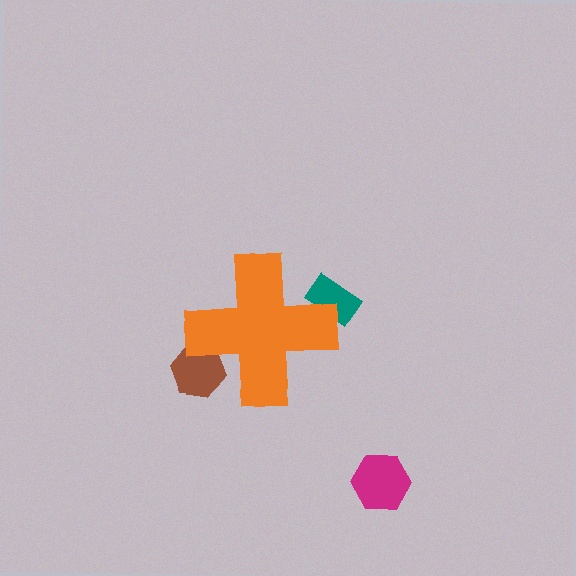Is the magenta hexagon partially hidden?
No, the magenta hexagon is fully visible.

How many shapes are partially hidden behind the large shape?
2 shapes are partially hidden.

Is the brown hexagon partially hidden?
Yes, the brown hexagon is partially hidden behind the orange cross.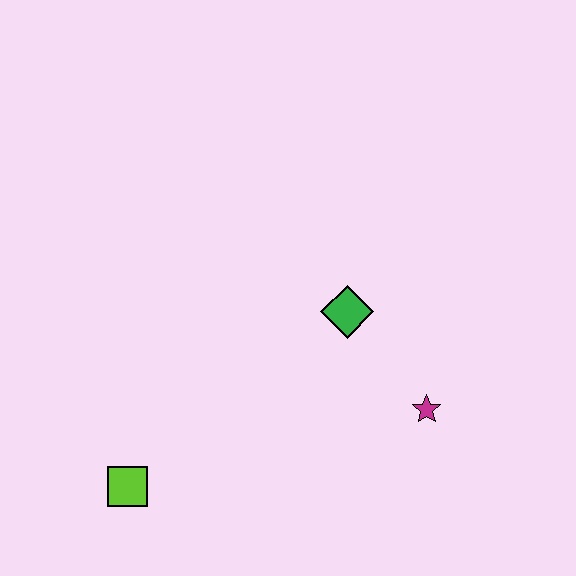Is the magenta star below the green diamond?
Yes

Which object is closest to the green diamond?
The magenta star is closest to the green diamond.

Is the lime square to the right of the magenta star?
No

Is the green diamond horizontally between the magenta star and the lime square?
Yes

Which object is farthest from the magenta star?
The lime square is farthest from the magenta star.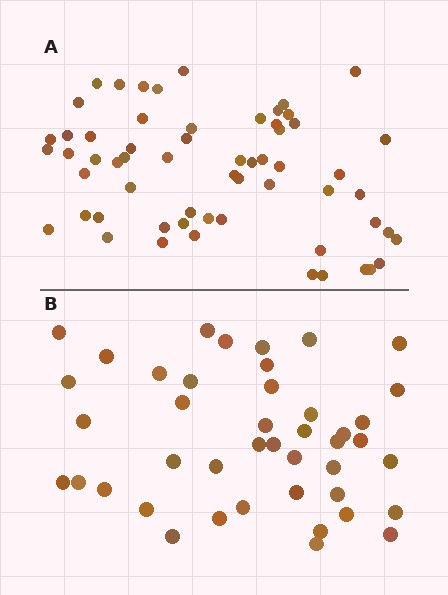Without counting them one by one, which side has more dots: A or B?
Region A (the top region) has more dots.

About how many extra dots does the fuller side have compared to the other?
Region A has approximately 15 more dots than region B.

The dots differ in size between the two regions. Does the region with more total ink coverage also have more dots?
No. Region B has more total ink coverage because its dots are larger, but region A actually contains more individual dots. Total area can be misleading — the number of items is what matters here.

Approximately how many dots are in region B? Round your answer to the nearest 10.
About 40 dots. (The exact count is 43, which rounds to 40.)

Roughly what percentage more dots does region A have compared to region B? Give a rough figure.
About 40% more.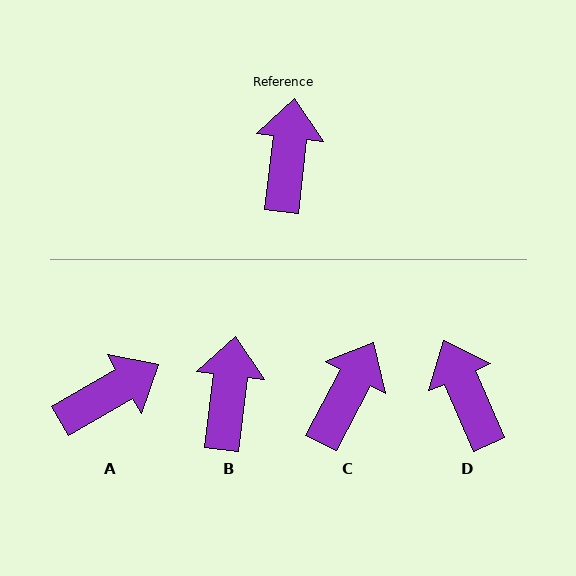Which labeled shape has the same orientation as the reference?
B.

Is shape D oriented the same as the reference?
No, it is off by about 31 degrees.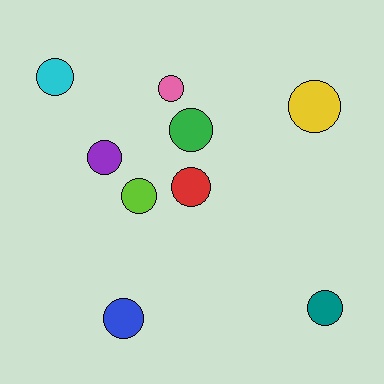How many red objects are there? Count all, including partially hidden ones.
There is 1 red object.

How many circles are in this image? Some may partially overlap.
There are 9 circles.